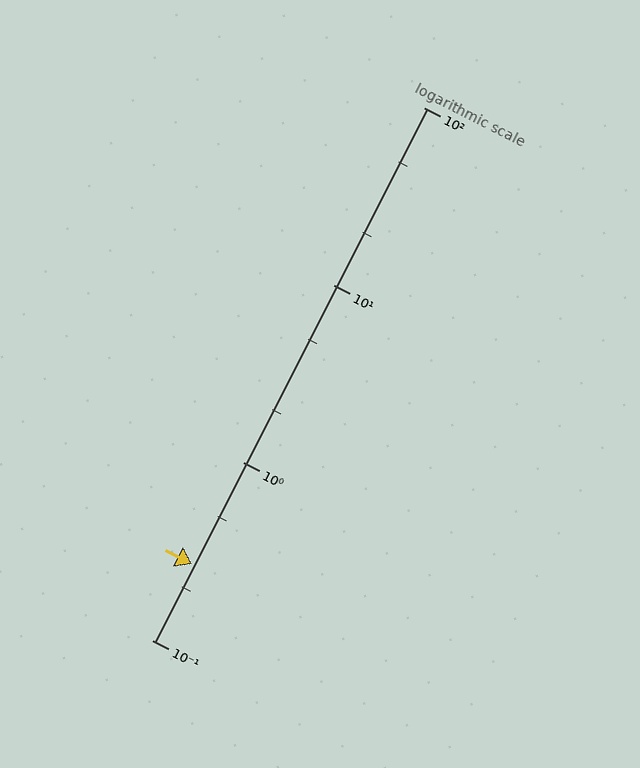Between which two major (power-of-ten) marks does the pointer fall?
The pointer is between 0.1 and 1.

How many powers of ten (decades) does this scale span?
The scale spans 3 decades, from 0.1 to 100.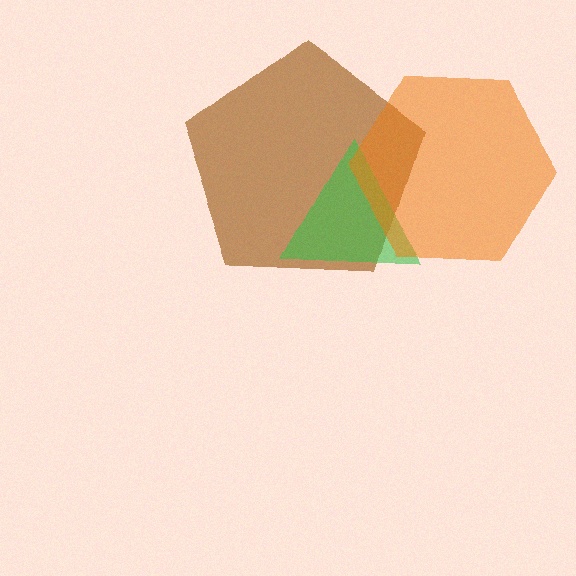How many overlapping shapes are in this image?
There are 3 overlapping shapes in the image.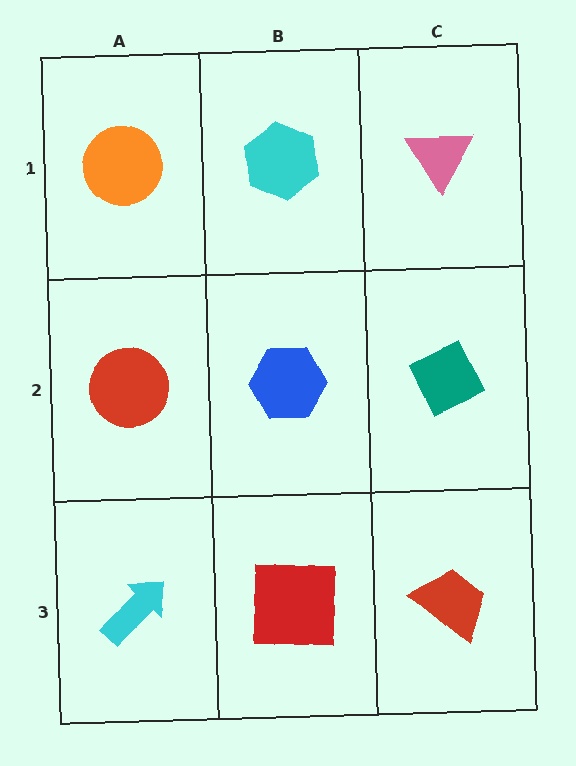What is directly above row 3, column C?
A teal diamond.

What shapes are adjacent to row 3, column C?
A teal diamond (row 2, column C), a red square (row 3, column B).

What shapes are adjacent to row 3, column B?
A blue hexagon (row 2, column B), a cyan arrow (row 3, column A), a red trapezoid (row 3, column C).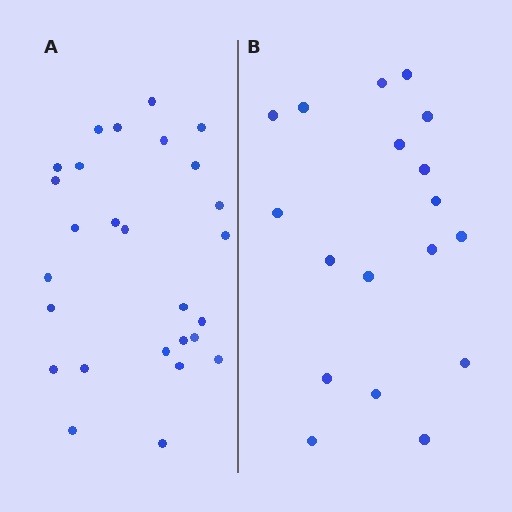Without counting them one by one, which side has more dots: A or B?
Region A (the left region) has more dots.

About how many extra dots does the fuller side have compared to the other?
Region A has roughly 8 or so more dots than region B.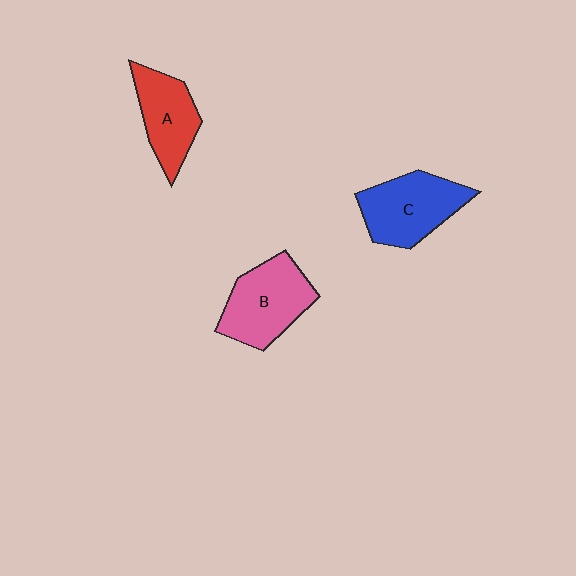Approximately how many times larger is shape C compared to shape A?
Approximately 1.3 times.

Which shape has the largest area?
Shape C (blue).